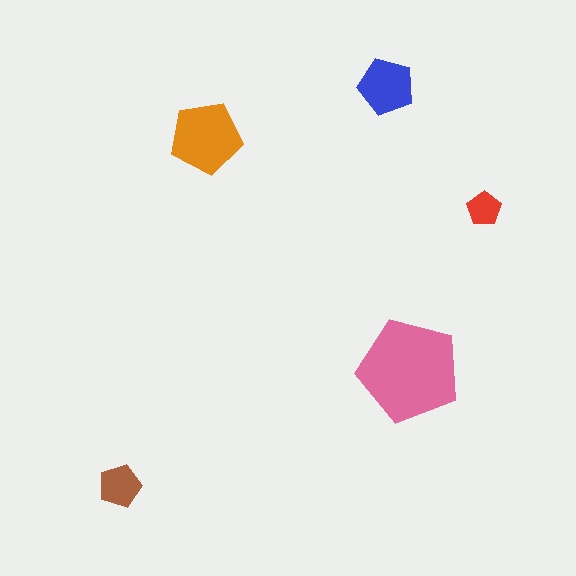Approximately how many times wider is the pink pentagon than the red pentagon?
About 3 times wider.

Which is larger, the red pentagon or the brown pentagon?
The brown one.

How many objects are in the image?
There are 5 objects in the image.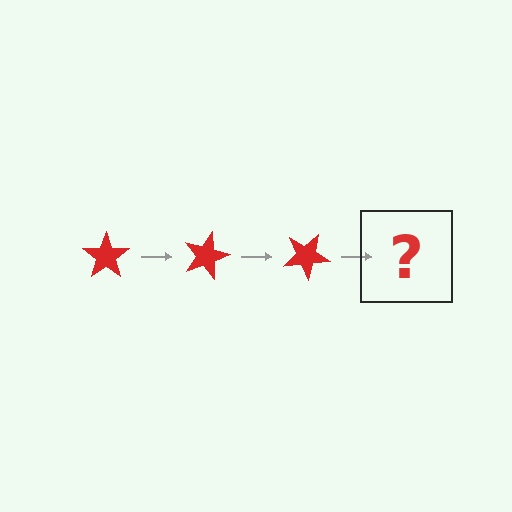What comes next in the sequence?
The next element should be a red star rotated 45 degrees.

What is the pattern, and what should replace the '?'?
The pattern is that the star rotates 15 degrees each step. The '?' should be a red star rotated 45 degrees.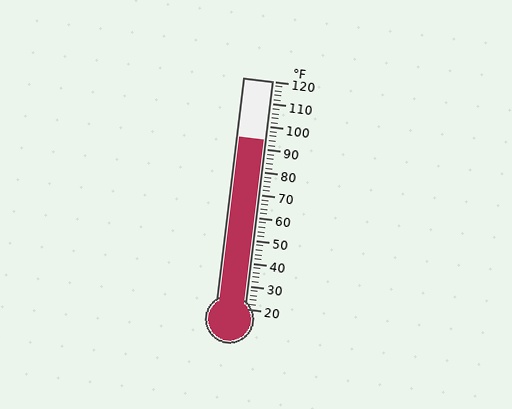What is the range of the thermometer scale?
The thermometer scale ranges from 20°F to 120°F.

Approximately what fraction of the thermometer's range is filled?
The thermometer is filled to approximately 75% of its range.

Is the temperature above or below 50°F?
The temperature is above 50°F.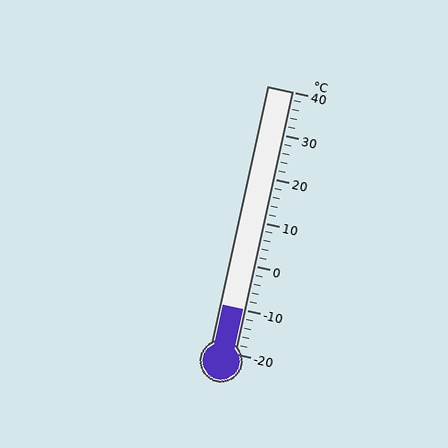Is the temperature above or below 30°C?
The temperature is below 30°C.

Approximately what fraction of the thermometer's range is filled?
The thermometer is filled to approximately 15% of its range.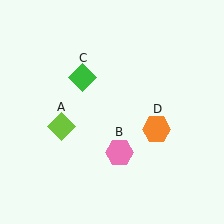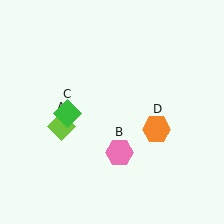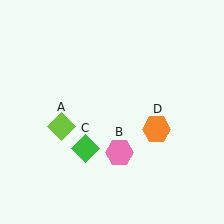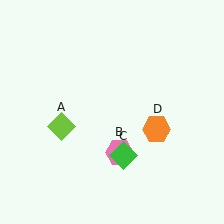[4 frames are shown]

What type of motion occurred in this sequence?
The green diamond (object C) rotated counterclockwise around the center of the scene.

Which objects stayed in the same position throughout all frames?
Lime diamond (object A) and pink hexagon (object B) and orange hexagon (object D) remained stationary.